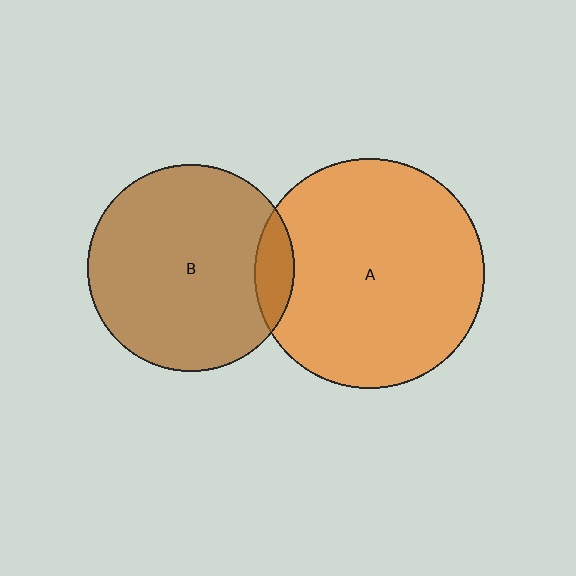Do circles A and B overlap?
Yes.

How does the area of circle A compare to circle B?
Approximately 1.2 times.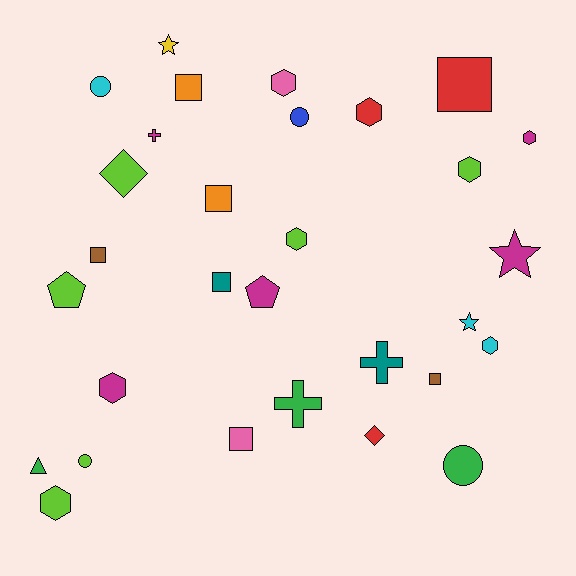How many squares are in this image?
There are 7 squares.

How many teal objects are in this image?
There are 2 teal objects.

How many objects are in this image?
There are 30 objects.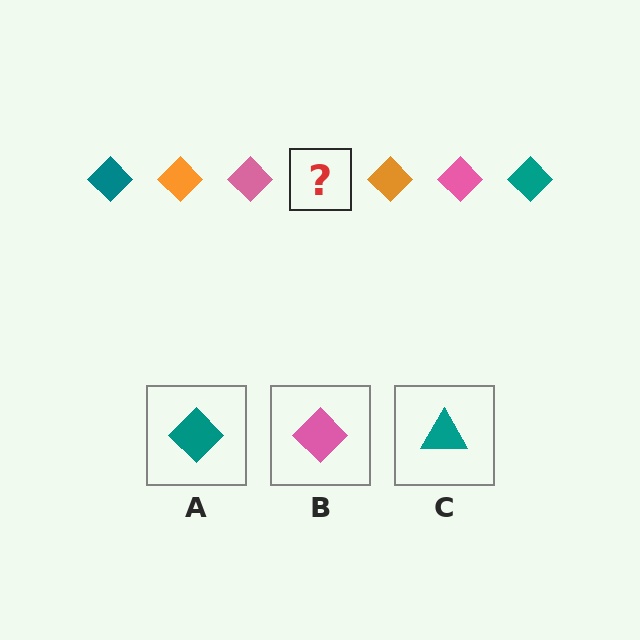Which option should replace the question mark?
Option A.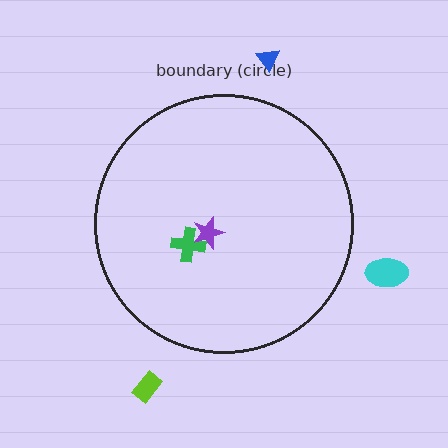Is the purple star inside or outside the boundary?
Inside.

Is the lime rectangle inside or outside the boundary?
Outside.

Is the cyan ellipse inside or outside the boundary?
Outside.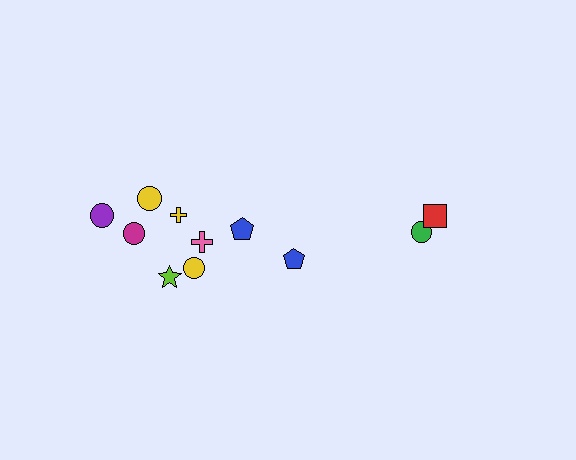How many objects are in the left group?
There are 8 objects.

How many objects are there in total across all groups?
There are 11 objects.